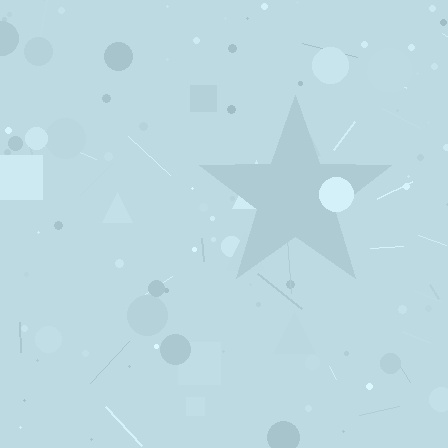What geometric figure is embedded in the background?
A star is embedded in the background.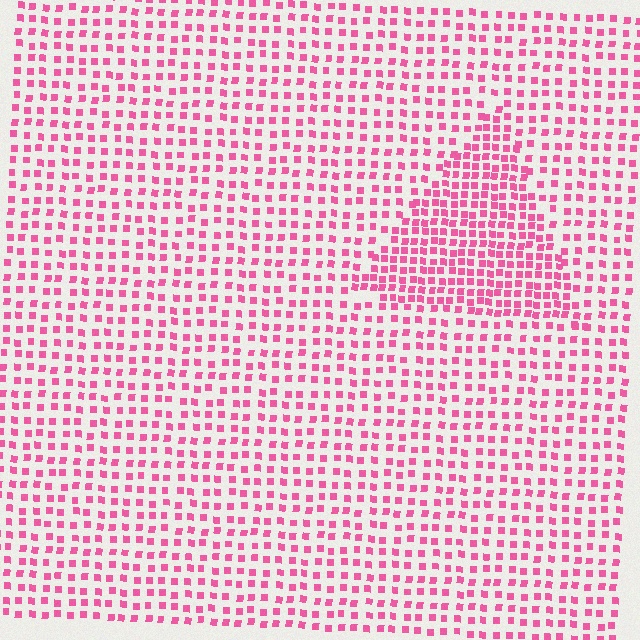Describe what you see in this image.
The image contains small pink elements arranged at two different densities. A triangle-shaped region is visible where the elements are more densely packed than the surrounding area.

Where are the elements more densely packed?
The elements are more densely packed inside the triangle boundary.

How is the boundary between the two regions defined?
The boundary is defined by a change in element density (approximately 1.8x ratio). All elements are the same color, size, and shape.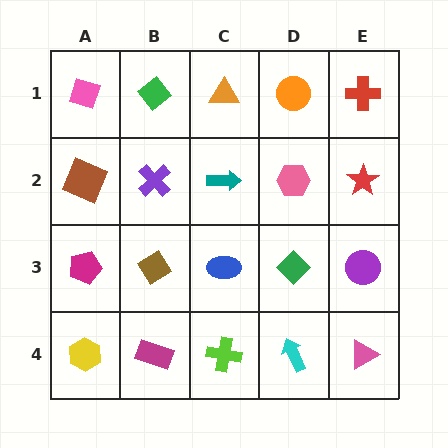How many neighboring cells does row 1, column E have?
2.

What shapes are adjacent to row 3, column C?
A teal arrow (row 2, column C), a lime cross (row 4, column C), a brown diamond (row 3, column B), a green diamond (row 3, column D).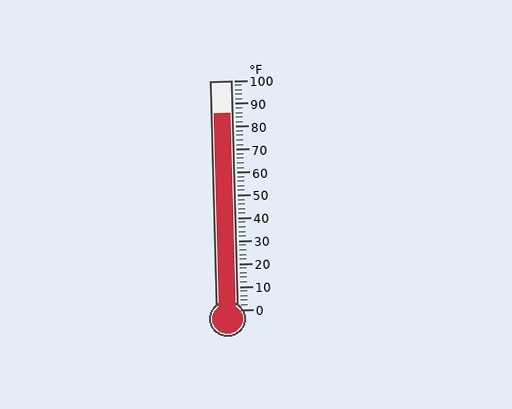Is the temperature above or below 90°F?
The temperature is below 90°F.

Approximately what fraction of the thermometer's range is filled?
The thermometer is filled to approximately 85% of its range.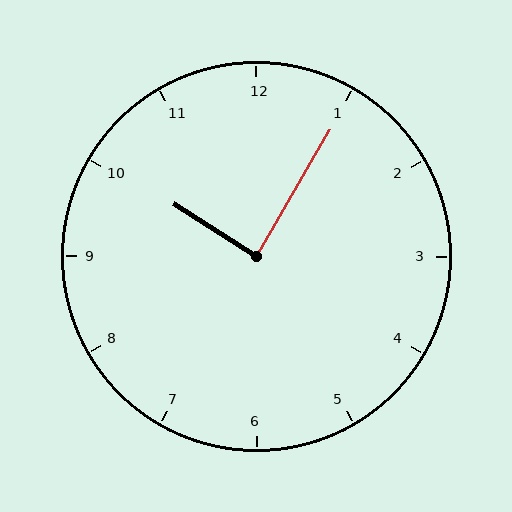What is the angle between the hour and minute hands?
Approximately 88 degrees.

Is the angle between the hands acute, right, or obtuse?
It is right.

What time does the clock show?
10:05.